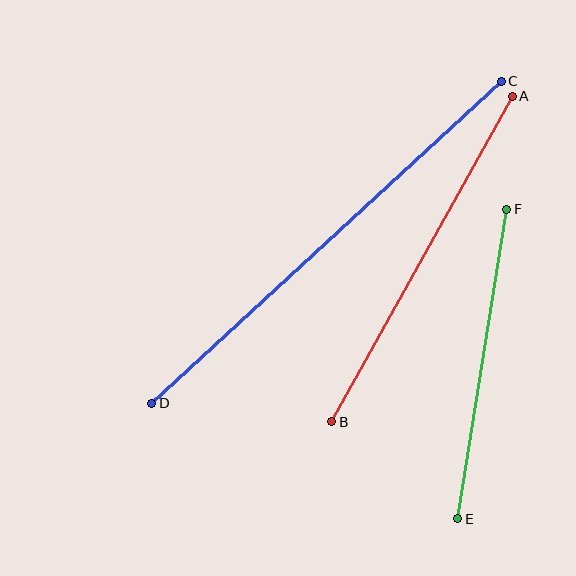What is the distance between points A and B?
The distance is approximately 372 pixels.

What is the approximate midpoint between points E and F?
The midpoint is at approximately (482, 364) pixels.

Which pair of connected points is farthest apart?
Points C and D are farthest apart.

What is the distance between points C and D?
The distance is approximately 475 pixels.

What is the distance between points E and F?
The distance is approximately 313 pixels.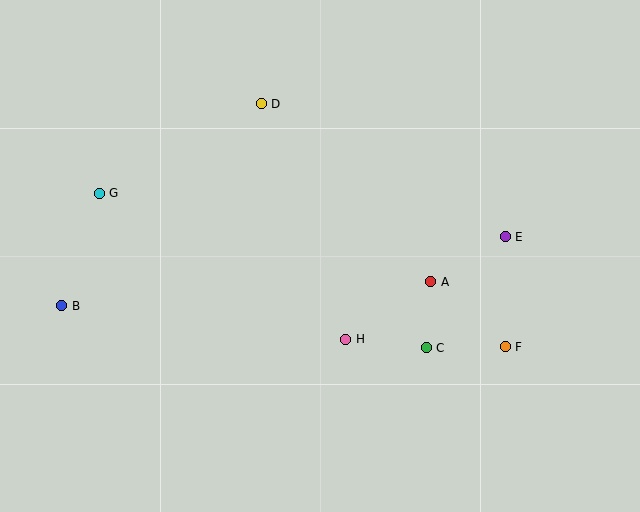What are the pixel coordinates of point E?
Point E is at (505, 237).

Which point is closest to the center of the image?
Point H at (345, 339) is closest to the center.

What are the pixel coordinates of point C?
Point C is at (426, 348).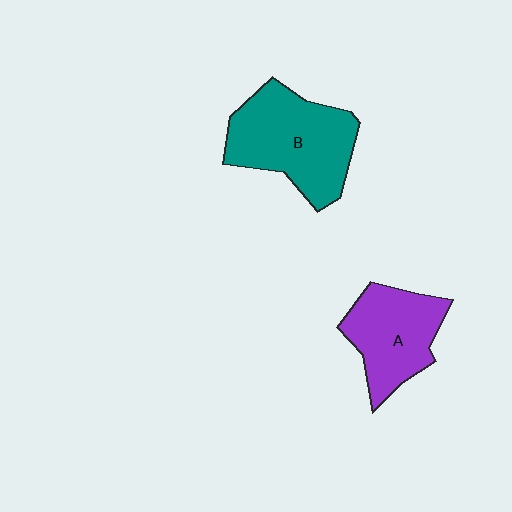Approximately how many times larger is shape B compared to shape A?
Approximately 1.3 times.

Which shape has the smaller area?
Shape A (purple).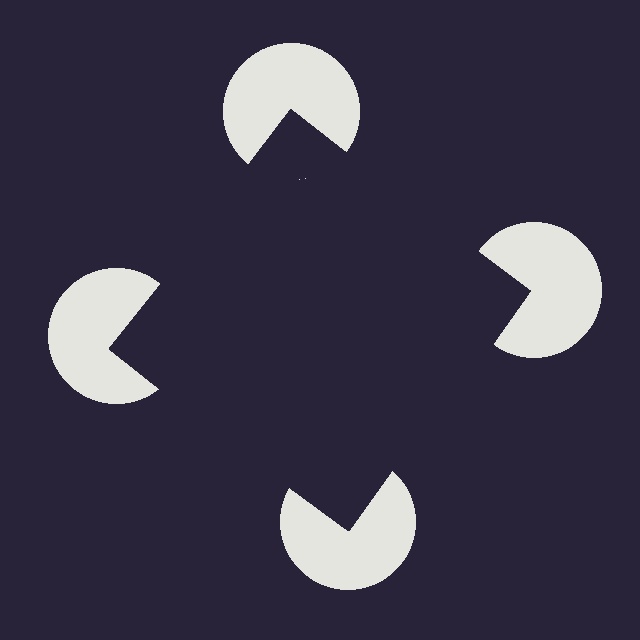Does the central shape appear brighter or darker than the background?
It typically appears slightly darker than the background, even though no actual brightness change is drawn.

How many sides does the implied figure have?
4 sides.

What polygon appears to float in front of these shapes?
An illusory square — its edges are inferred from the aligned wedge cuts in the pac-man discs, not physically drawn.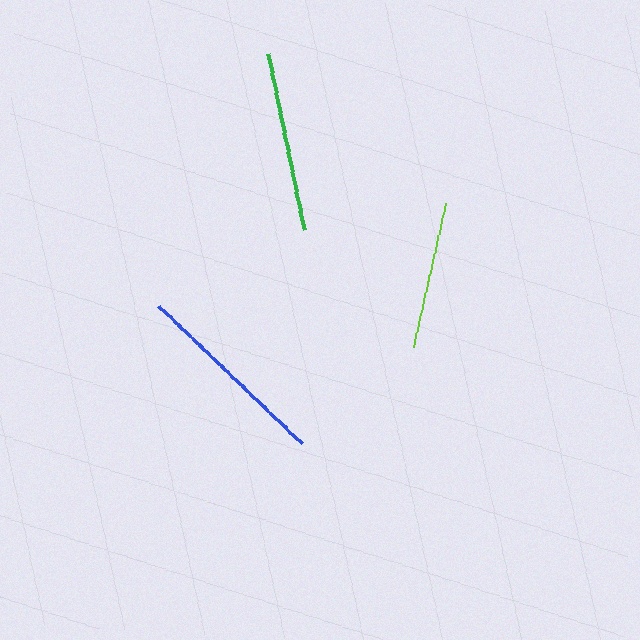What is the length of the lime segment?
The lime segment is approximately 148 pixels long.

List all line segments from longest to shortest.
From longest to shortest: blue, green, lime.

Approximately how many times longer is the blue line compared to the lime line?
The blue line is approximately 1.3 times the length of the lime line.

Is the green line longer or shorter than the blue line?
The blue line is longer than the green line.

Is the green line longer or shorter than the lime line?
The green line is longer than the lime line.